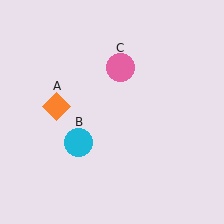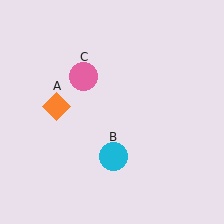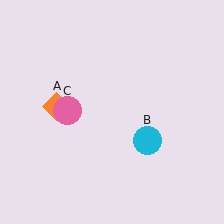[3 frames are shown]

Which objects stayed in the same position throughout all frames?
Orange diamond (object A) remained stationary.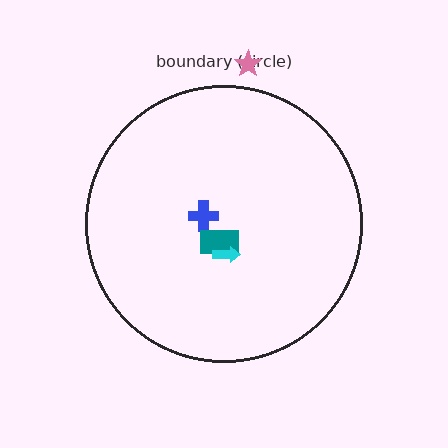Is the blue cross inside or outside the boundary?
Inside.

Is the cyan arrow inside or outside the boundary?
Inside.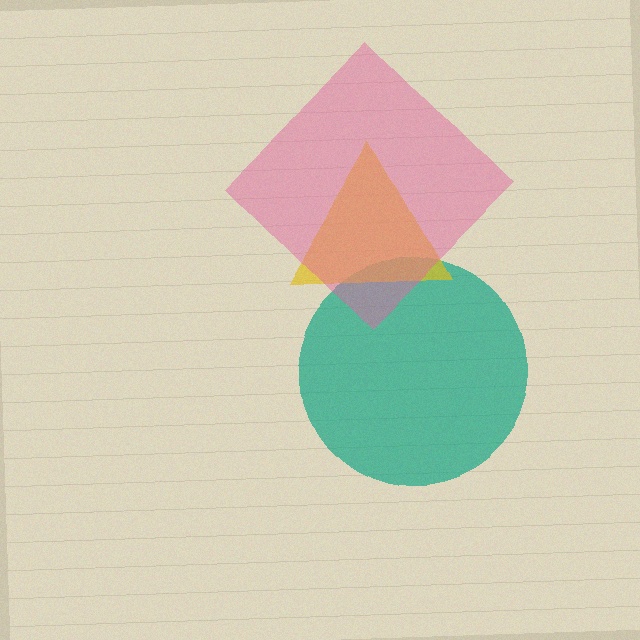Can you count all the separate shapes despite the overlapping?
Yes, there are 3 separate shapes.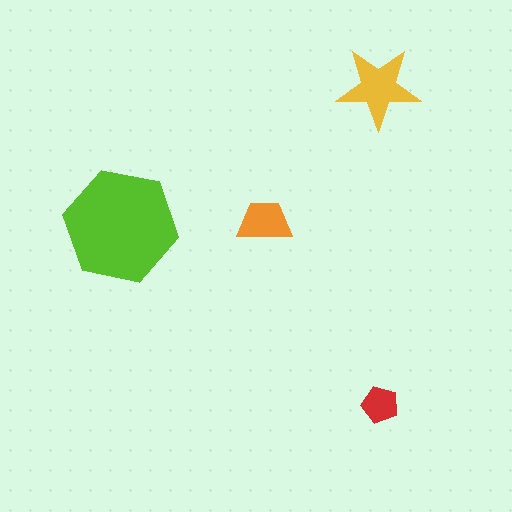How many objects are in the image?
There are 4 objects in the image.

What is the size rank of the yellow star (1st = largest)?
2nd.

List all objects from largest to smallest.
The lime hexagon, the yellow star, the orange trapezoid, the red pentagon.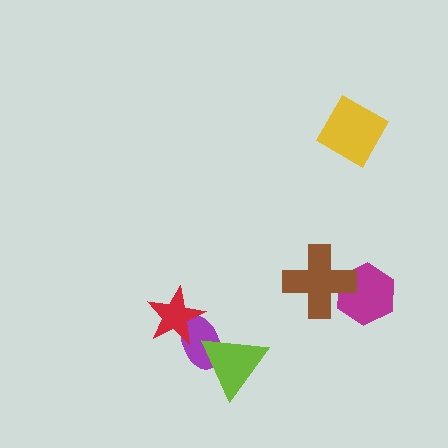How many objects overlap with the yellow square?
0 objects overlap with the yellow square.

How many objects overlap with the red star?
1 object overlaps with the red star.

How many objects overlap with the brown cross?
1 object overlaps with the brown cross.